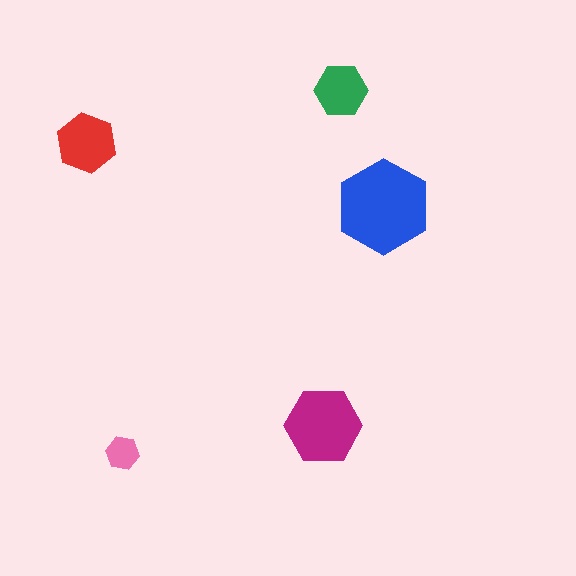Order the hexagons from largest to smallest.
the blue one, the magenta one, the red one, the green one, the pink one.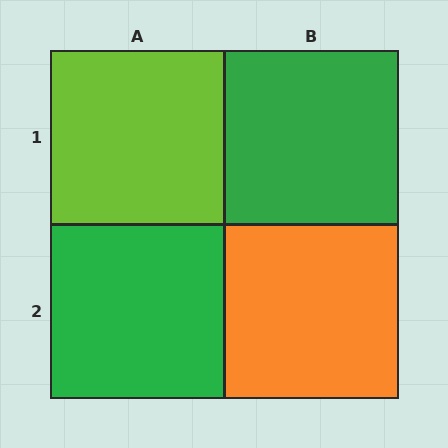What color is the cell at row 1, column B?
Green.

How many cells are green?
2 cells are green.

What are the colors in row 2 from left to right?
Green, orange.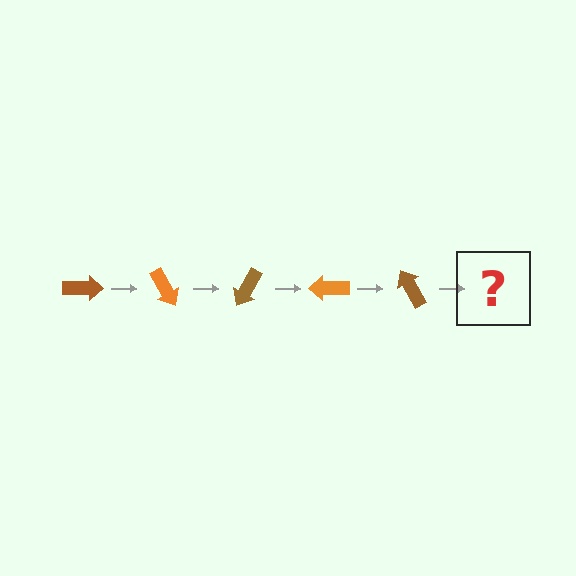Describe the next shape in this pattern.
It should be an orange arrow, rotated 300 degrees from the start.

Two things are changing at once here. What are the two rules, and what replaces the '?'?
The two rules are that it rotates 60 degrees each step and the color cycles through brown and orange. The '?' should be an orange arrow, rotated 300 degrees from the start.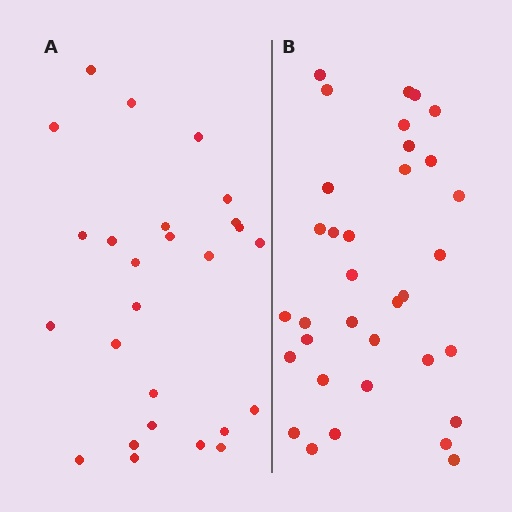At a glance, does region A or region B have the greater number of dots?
Region B (the right region) has more dots.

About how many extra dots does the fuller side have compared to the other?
Region B has roughly 8 or so more dots than region A.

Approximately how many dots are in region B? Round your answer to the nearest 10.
About 30 dots. (The exact count is 34, which rounds to 30.)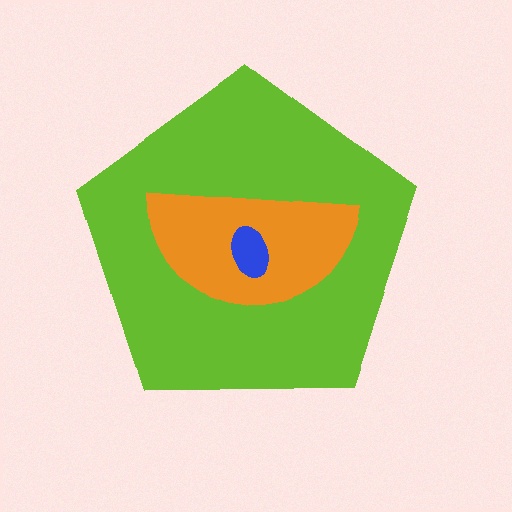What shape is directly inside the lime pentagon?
The orange semicircle.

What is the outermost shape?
The lime pentagon.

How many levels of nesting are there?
3.